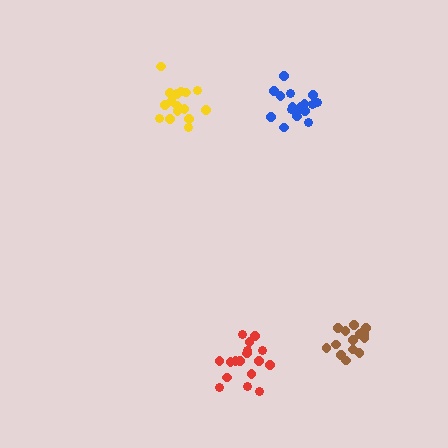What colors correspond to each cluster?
The clusters are colored: blue, red, yellow, brown.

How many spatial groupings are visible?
There are 4 spatial groupings.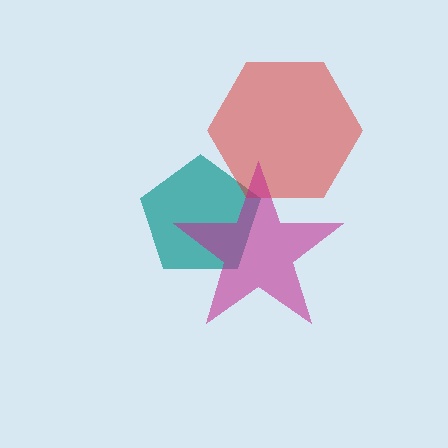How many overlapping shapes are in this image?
There are 3 overlapping shapes in the image.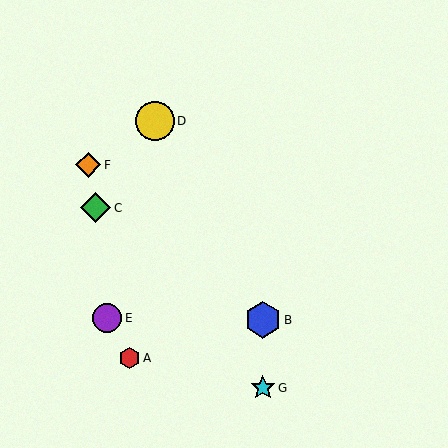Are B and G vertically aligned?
Yes, both are at x≈263.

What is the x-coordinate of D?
Object D is at x≈155.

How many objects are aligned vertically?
2 objects (B, G) are aligned vertically.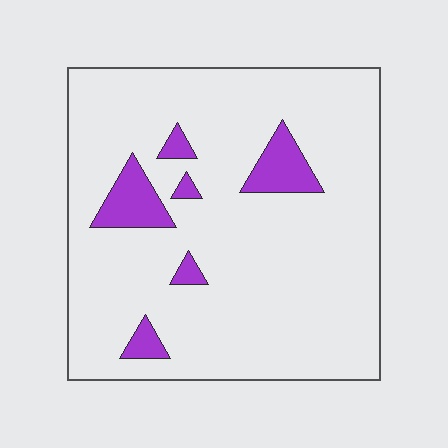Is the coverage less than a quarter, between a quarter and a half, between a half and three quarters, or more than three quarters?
Less than a quarter.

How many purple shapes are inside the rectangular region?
6.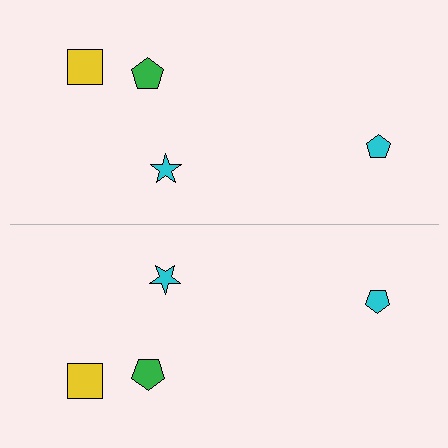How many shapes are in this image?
There are 8 shapes in this image.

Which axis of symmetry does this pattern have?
The pattern has a horizontal axis of symmetry running through the center of the image.